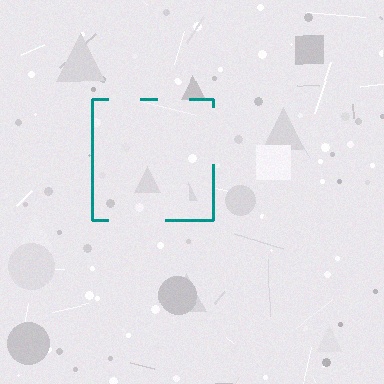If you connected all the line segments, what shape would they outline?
They would outline a square.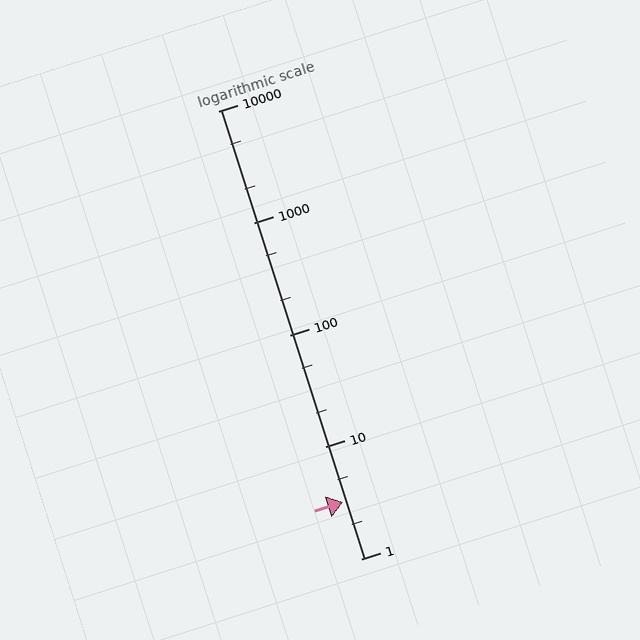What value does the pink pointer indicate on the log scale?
The pointer indicates approximately 3.2.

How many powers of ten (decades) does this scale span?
The scale spans 4 decades, from 1 to 10000.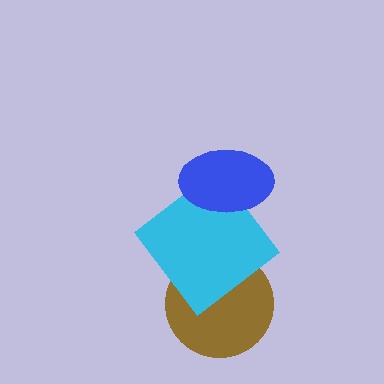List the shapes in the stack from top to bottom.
From top to bottom: the blue ellipse, the cyan diamond, the brown circle.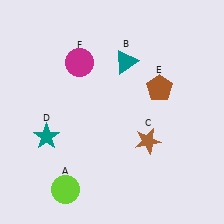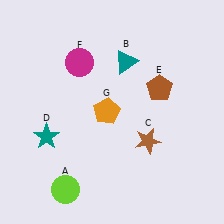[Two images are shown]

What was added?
An orange pentagon (G) was added in Image 2.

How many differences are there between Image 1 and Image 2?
There is 1 difference between the two images.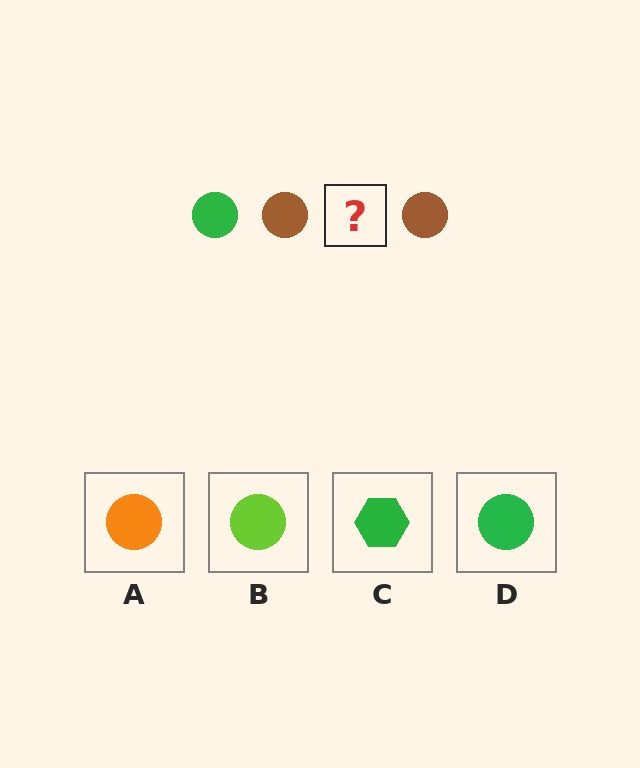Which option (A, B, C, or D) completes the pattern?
D.